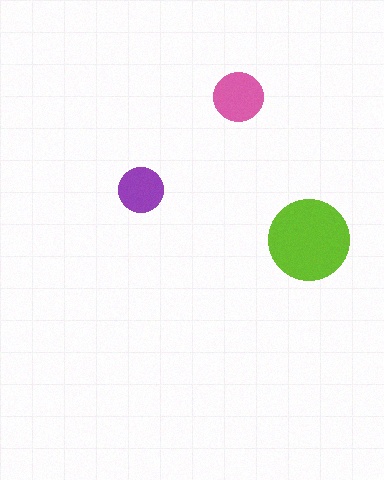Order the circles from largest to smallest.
the lime one, the pink one, the purple one.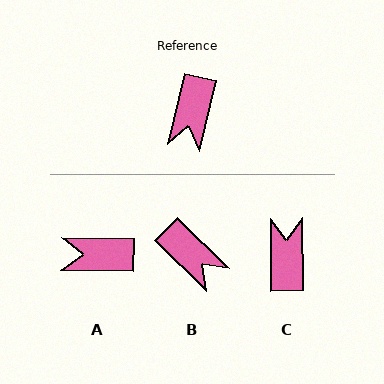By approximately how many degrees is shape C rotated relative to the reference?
Approximately 167 degrees clockwise.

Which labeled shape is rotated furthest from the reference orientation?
C, about 167 degrees away.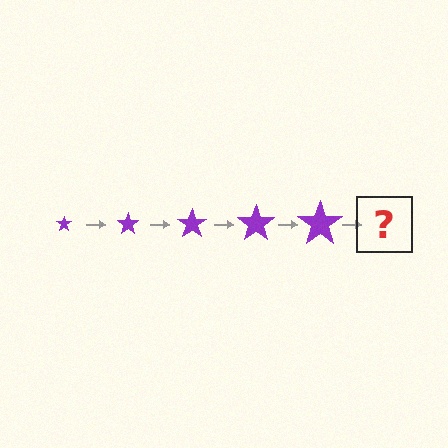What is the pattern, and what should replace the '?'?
The pattern is that the star gets progressively larger each step. The '?' should be a purple star, larger than the previous one.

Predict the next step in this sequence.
The next step is a purple star, larger than the previous one.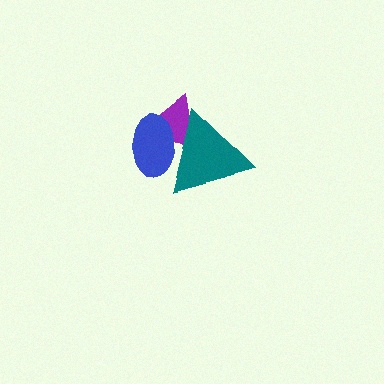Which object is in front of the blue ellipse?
The teal triangle is in front of the blue ellipse.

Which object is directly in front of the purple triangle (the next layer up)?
The blue ellipse is directly in front of the purple triangle.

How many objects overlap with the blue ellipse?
2 objects overlap with the blue ellipse.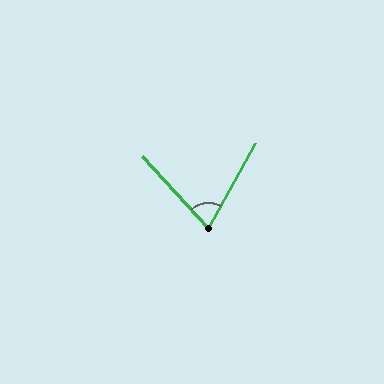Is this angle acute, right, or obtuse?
It is acute.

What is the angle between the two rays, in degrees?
Approximately 72 degrees.